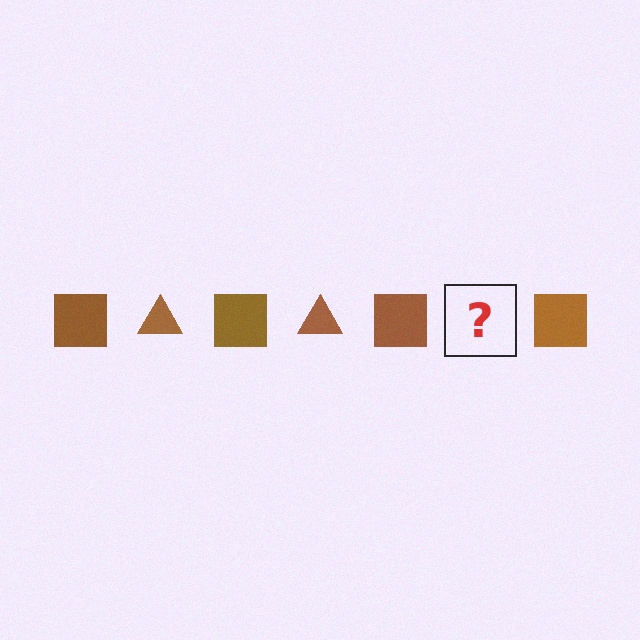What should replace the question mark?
The question mark should be replaced with a brown triangle.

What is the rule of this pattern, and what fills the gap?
The rule is that the pattern cycles through square, triangle shapes in brown. The gap should be filled with a brown triangle.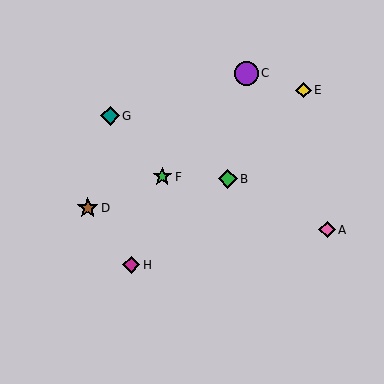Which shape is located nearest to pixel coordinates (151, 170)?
The green star (labeled F) at (162, 177) is nearest to that location.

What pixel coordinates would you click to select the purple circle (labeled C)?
Click at (246, 73) to select the purple circle C.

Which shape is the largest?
The purple circle (labeled C) is the largest.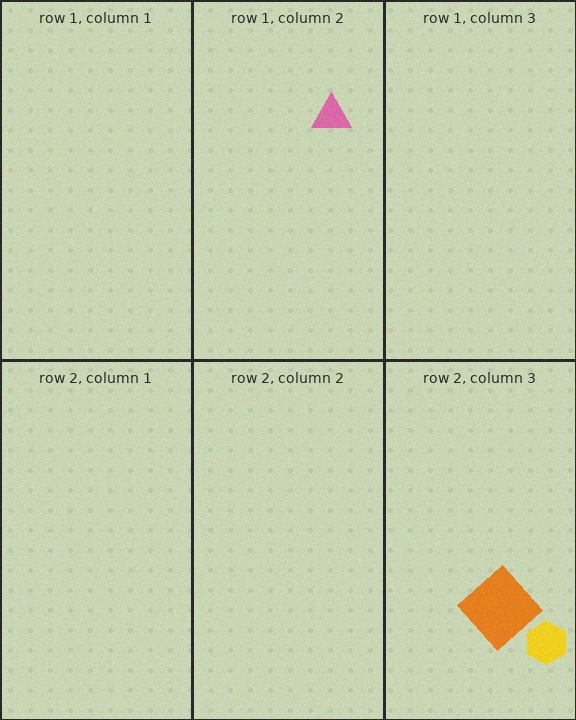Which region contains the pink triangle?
The row 1, column 2 region.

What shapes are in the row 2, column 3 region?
The yellow hexagon, the orange diamond.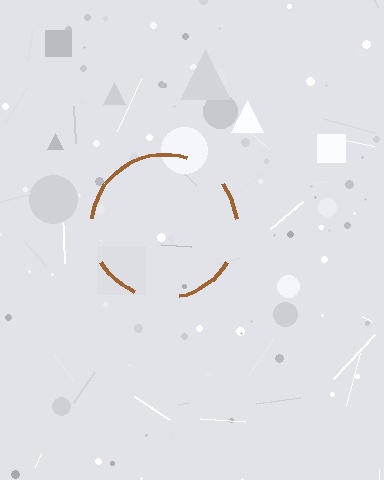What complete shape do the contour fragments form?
The contour fragments form a circle.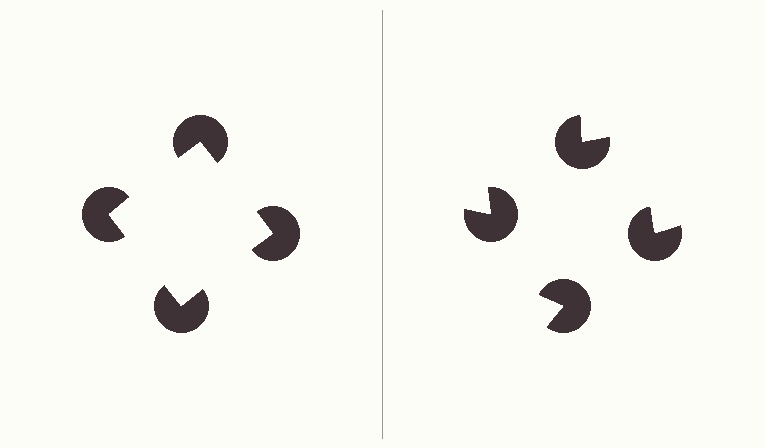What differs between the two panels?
The pac-man discs are positioned identically on both sides; only the wedge orientations differ. On the left they align to a square; on the right they are misaligned.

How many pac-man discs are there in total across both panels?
8 — 4 on each side.